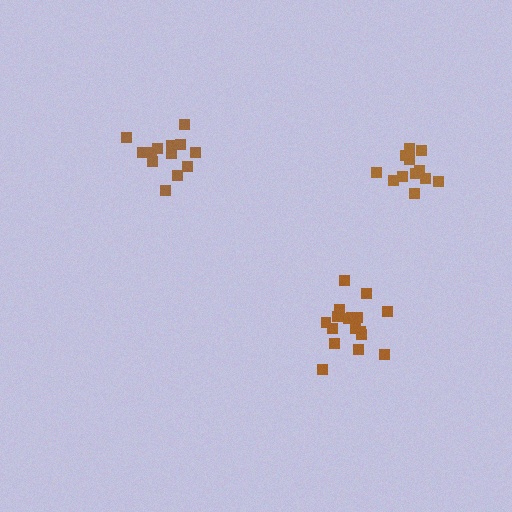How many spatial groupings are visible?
There are 3 spatial groupings.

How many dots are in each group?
Group 1: 13 dots, Group 2: 17 dots, Group 3: 12 dots (42 total).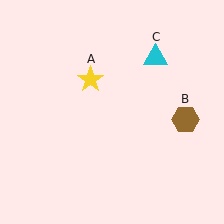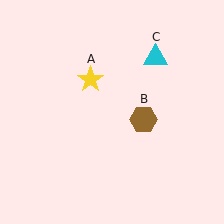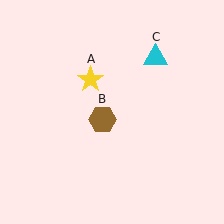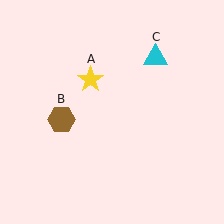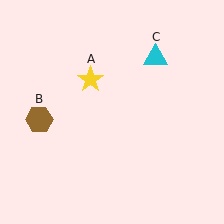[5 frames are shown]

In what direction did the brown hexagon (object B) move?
The brown hexagon (object B) moved left.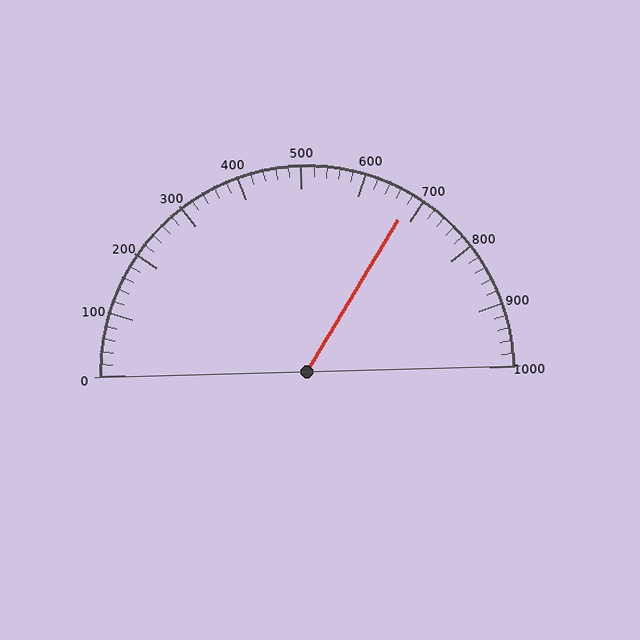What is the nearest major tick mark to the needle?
The nearest major tick mark is 700.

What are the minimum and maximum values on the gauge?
The gauge ranges from 0 to 1000.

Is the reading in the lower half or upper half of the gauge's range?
The reading is in the upper half of the range (0 to 1000).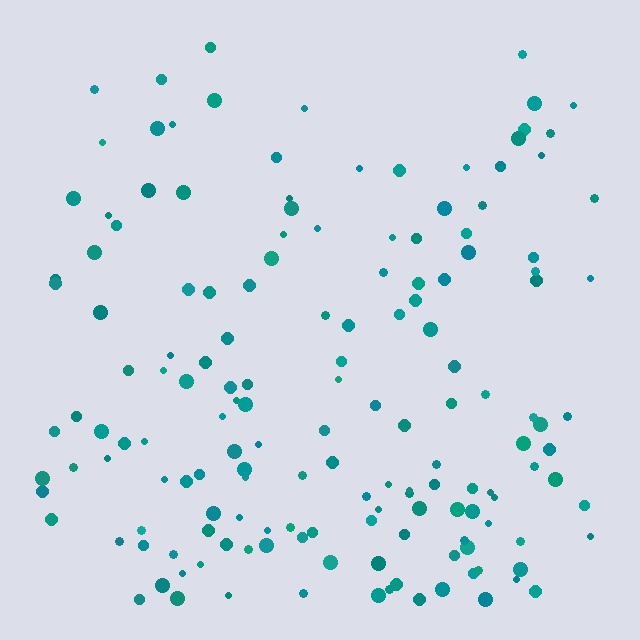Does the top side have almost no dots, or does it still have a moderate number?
Still a moderate number, just noticeably fewer than the bottom.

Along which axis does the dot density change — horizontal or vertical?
Vertical.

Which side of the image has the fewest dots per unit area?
The top.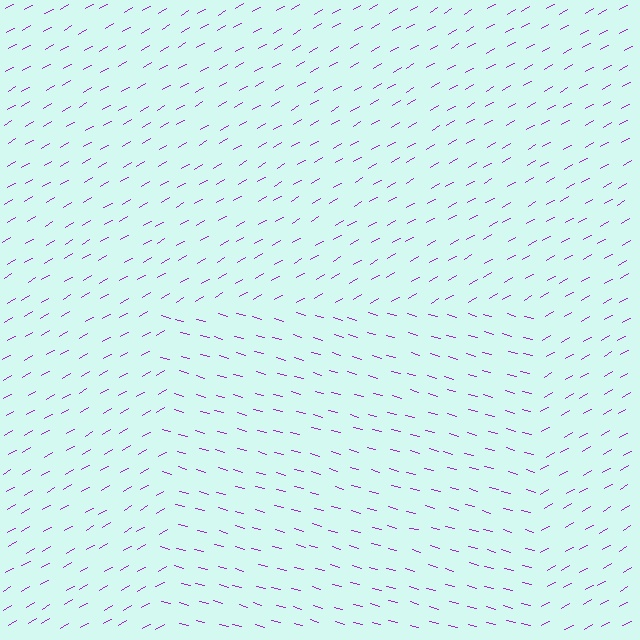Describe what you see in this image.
The image is filled with small purple line segments. A rectangle region in the image has lines oriented differently from the surrounding lines, creating a visible texture boundary.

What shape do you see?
I see a rectangle.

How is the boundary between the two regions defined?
The boundary is defined purely by a change in line orientation (approximately 45 degrees difference). All lines are the same color and thickness.